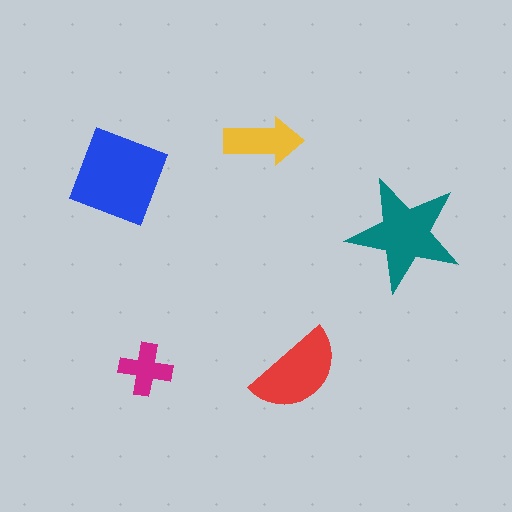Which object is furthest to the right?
The teal star is rightmost.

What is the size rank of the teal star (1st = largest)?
2nd.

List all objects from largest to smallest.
The blue diamond, the teal star, the red semicircle, the yellow arrow, the magenta cross.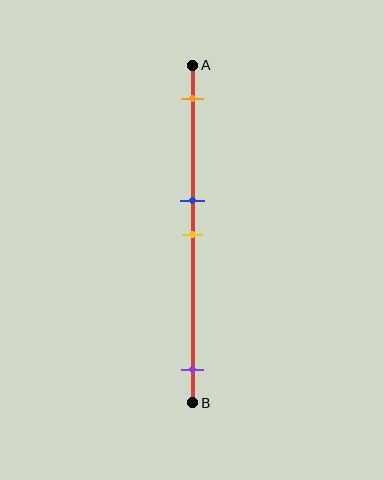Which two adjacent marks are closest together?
The blue and yellow marks are the closest adjacent pair.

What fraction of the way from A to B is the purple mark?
The purple mark is approximately 90% (0.9) of the way from A to B.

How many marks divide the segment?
There are 4 marks dividing the segment.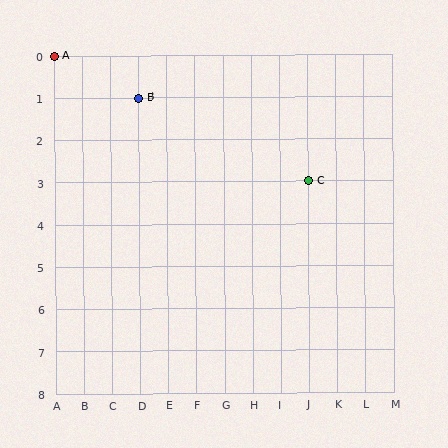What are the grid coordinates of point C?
Point C is at grid coordinates (J, 3).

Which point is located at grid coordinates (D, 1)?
Point B is at (D, 1).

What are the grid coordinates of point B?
Point B is at grid coordinates (D, 1).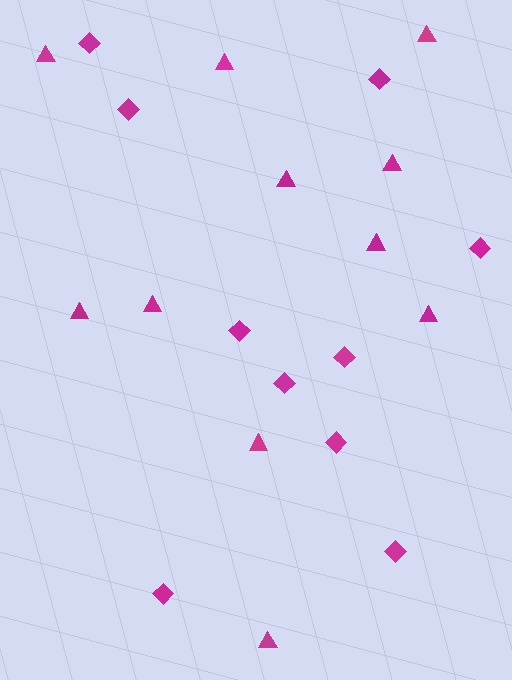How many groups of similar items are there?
There are 2 groups: one group of diamonds (10) and one group of triangles (11).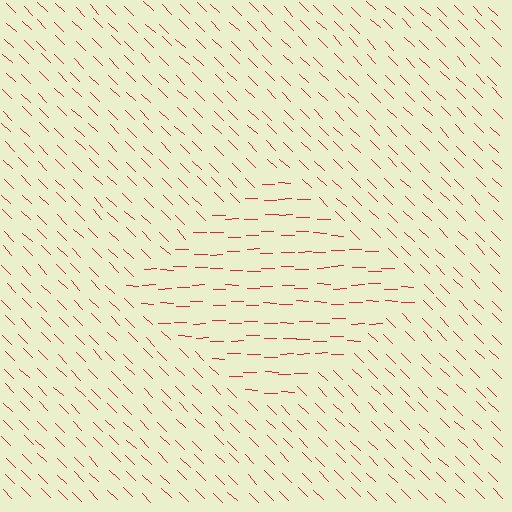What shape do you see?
I see a diamond.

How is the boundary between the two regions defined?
The boundary is defined purely by a change in line orientation (approximately 45 degrees difference). All lines are the same color and thickness.